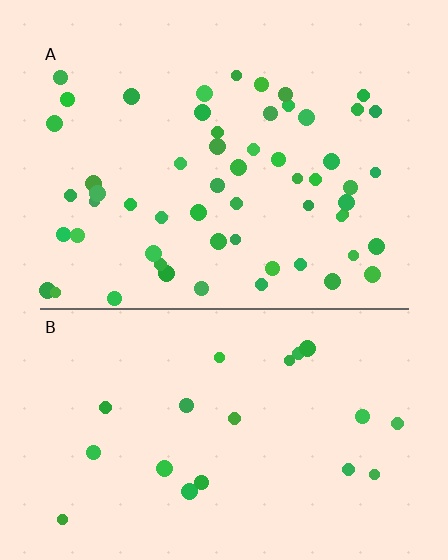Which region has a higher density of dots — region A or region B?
A (the top).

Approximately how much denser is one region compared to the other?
Approximately 2.8× — region A over region B.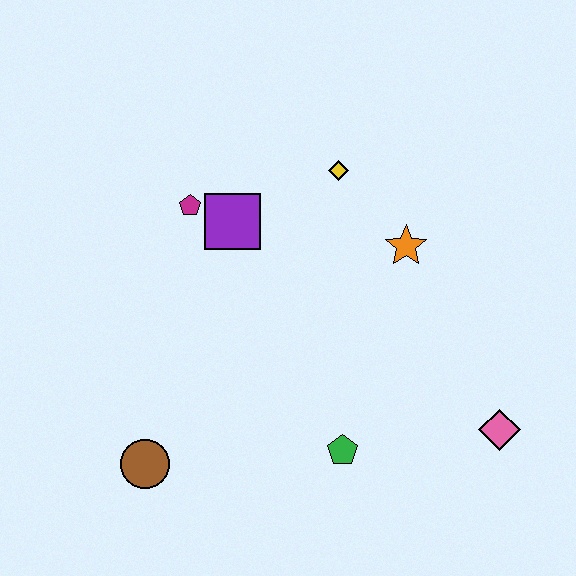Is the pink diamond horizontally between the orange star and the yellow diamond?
No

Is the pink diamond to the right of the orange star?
Yes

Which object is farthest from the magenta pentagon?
The pink diamond is farthest from the magenta pentagon.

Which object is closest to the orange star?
The yellow diamond is closest to the orange star.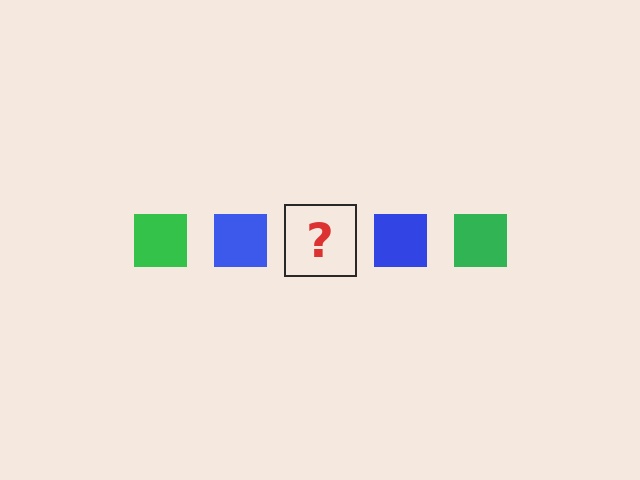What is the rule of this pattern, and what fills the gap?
The rule is that the pattern cycles through green, blue squares. The gap should be filled with a green square.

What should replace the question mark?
The question mark should be replaced with a green square.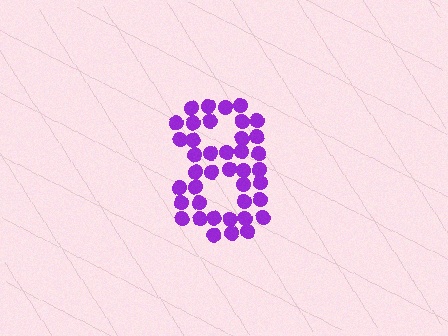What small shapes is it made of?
It is made of small circles.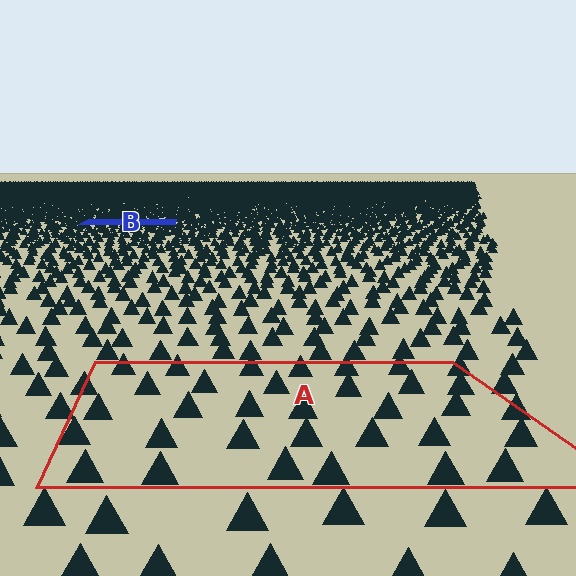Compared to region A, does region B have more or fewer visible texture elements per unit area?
Region B has more texture elements per unit area — they are packed more densely because it is farther away.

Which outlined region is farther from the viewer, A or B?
Region B is farther from the viewer — the texture elements inside it appear smaller and more densely packed.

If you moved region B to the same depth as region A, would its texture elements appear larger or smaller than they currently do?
They would appear larger. At a closer depth, the same texture elements are projected at a bigger on-screen size.